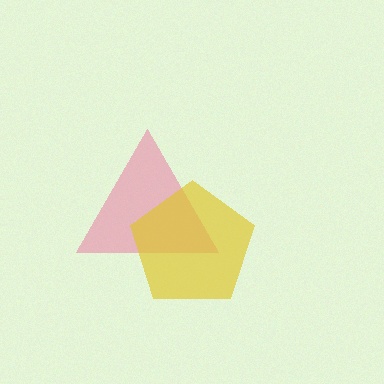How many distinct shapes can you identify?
There are 2 distinct shapes: a pink triangle, a yellow pentagon.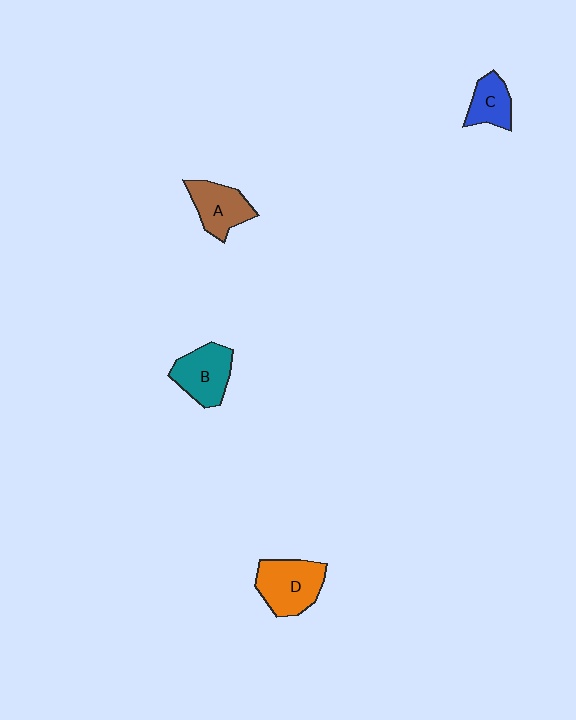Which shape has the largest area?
Shape D (orange).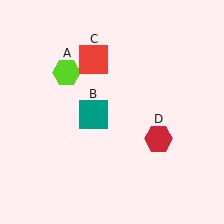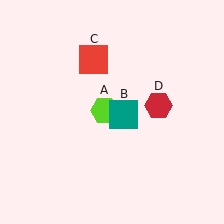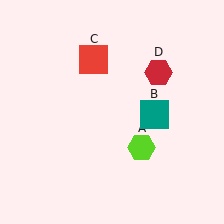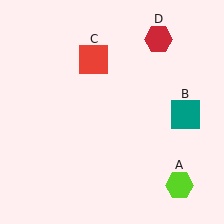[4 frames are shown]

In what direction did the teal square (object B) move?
The teal square (object B) moved right.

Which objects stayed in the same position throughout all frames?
Red square (object C) remained stationary.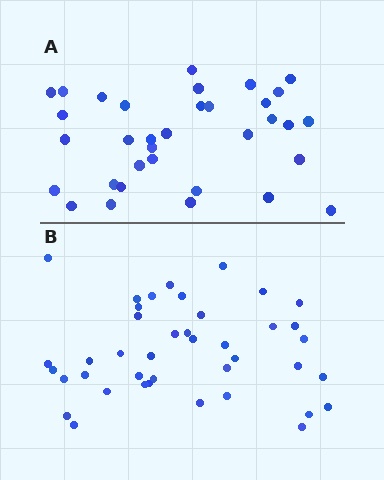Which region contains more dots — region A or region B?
Region B (the bottom region) has more dots.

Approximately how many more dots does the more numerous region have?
Region B has roughly 8 or so more dots than region A.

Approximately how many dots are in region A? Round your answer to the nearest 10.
About 30 dots. (The exact count is 34, which rounds to 30.)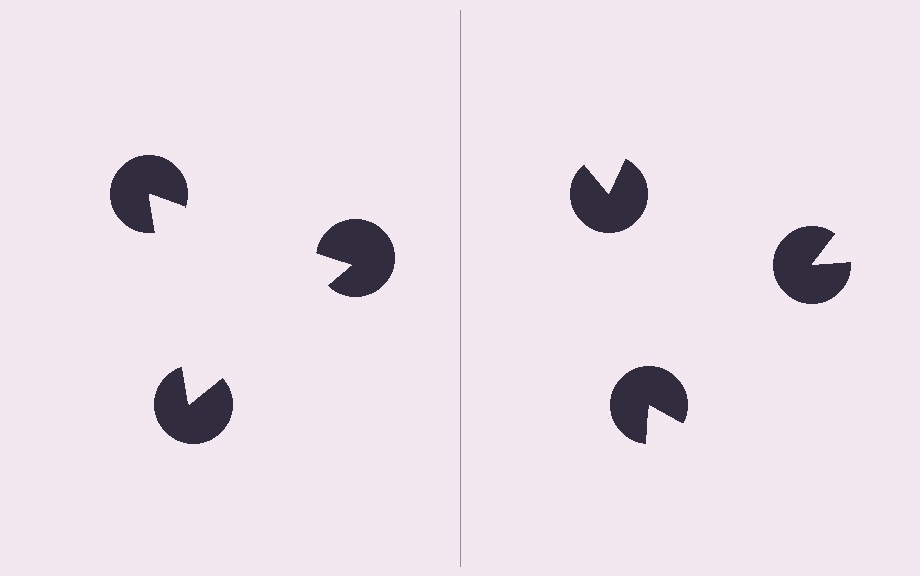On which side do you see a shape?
An illusory triangle appears on the left side. On the right side the wedge cuts are rotated, so no coherent shape forms.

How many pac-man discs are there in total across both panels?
6 — 3 on each side.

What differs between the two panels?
The pac-man discs are positioned identically on both sides; only the wedge orientations differ. On the left they align to a triangle; on the right they are misaligned.